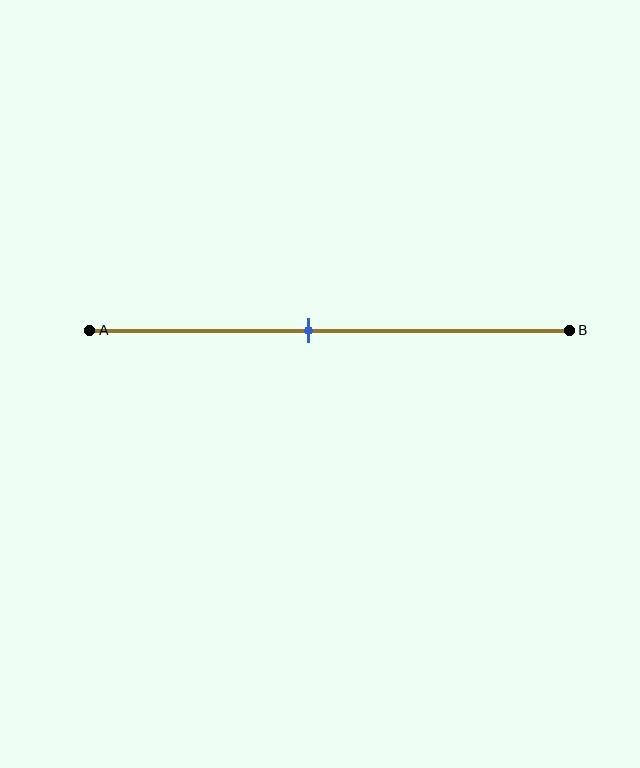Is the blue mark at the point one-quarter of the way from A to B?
No, the mark is at about 45% from A, not at the 25% one-quarter point.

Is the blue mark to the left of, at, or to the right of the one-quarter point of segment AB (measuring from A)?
The blue mark is to the right of the one-quarter point of segment AB.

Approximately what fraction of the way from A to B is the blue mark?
The blue mark is approximately 45% of the way from A to B.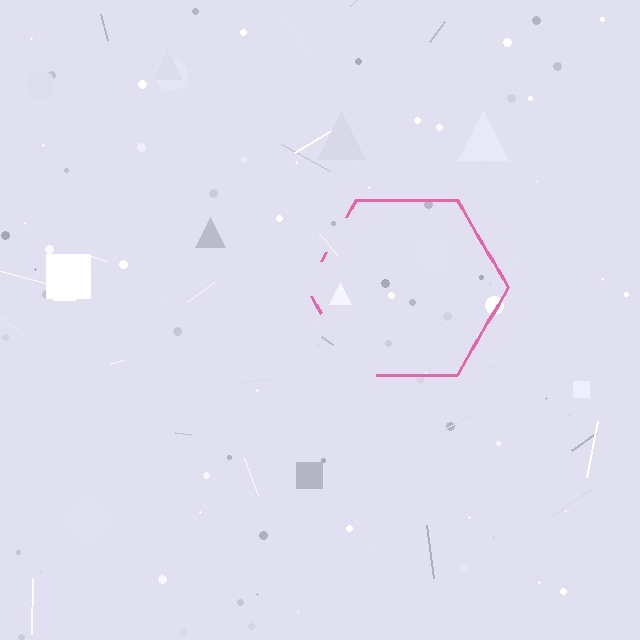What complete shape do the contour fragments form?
The contour fragments form a hexagon.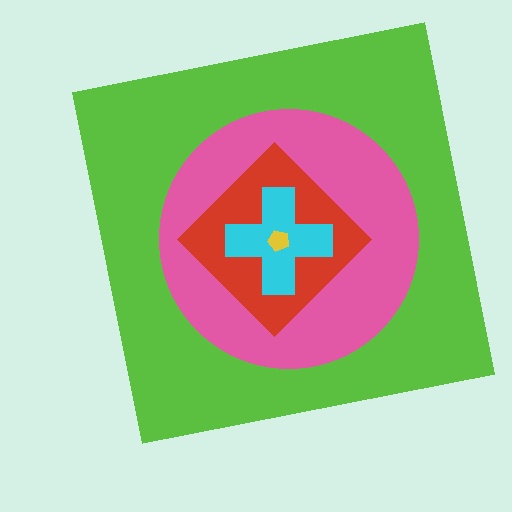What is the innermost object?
The yellow pentagon.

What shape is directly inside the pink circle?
The red diamond.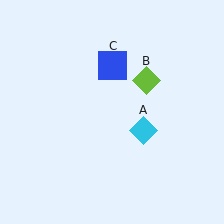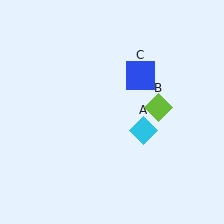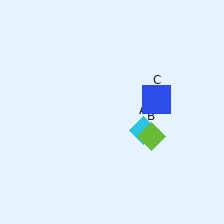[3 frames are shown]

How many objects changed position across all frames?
2 objects changed position: lime diamond (object B), blue square (object C).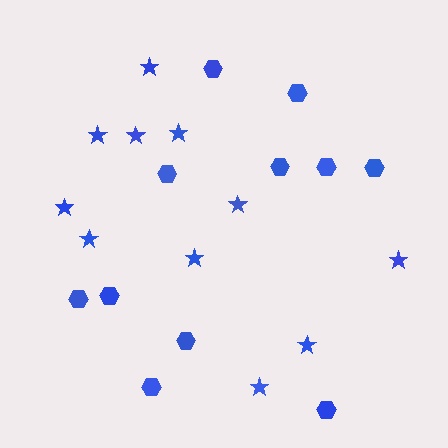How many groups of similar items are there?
There are 2 groups: one group of stars (11) and one group of hexagons (11).